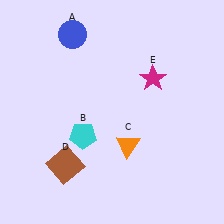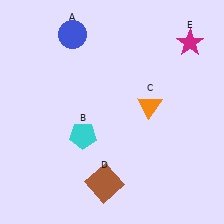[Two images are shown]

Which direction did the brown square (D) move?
The brown square (D) moved right.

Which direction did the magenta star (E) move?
The magenta star (E) moved right.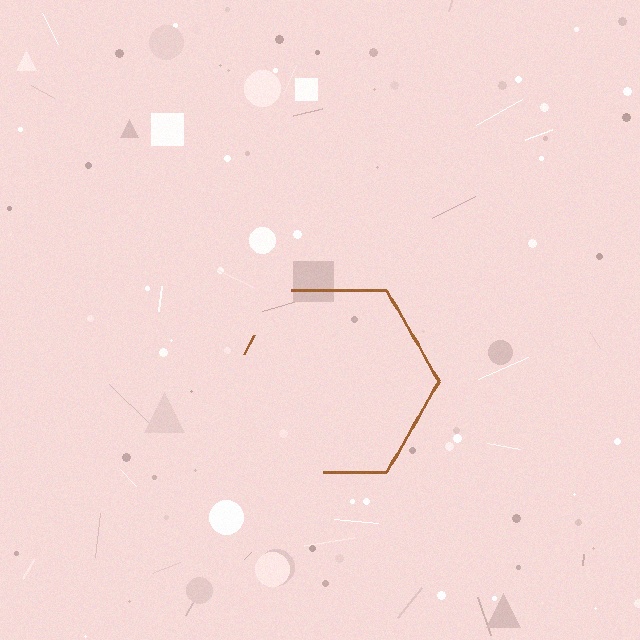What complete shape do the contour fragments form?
The contour fragments form a hexagon.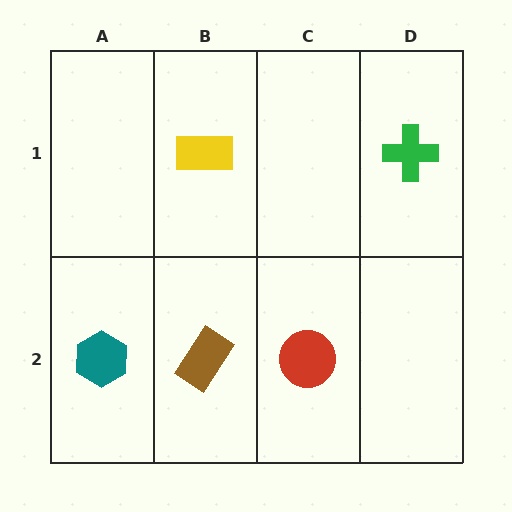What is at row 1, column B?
A yellow rectangle.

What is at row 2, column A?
A teal hexagon.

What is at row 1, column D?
A green cross.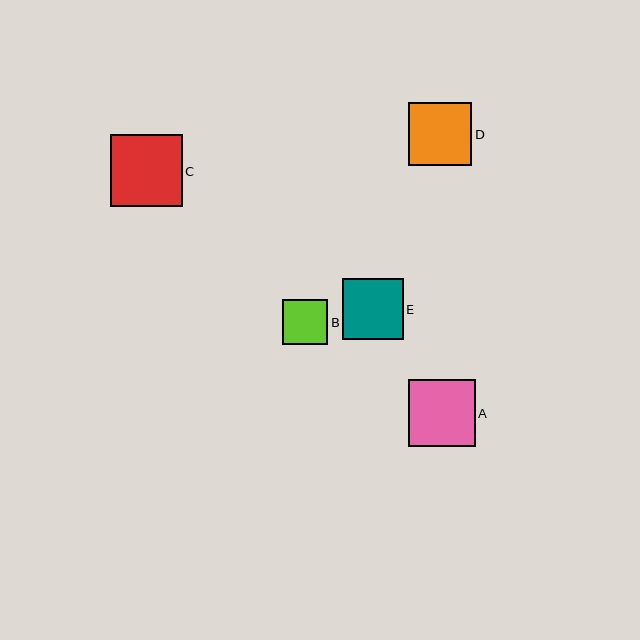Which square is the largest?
Square C is the largest with a size of approximately 72 pixels.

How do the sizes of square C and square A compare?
Square C and square A are approximately the same size.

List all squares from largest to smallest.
From largest to smallest: C, A, D, E, B.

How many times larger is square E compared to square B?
Square E is approximately 1.3 times the size of square B.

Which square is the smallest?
Square B is the smallest with a size of approximately 45 pixels.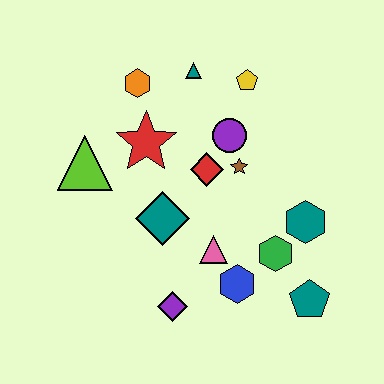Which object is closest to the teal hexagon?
The green hexagon is closest to the teal hexagon.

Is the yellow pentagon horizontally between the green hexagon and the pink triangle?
Yes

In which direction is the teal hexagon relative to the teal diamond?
The teal hexagon is to the right of the teal diamond.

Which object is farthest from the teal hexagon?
The lime triangle is farthest from the teal hexagon.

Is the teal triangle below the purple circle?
No